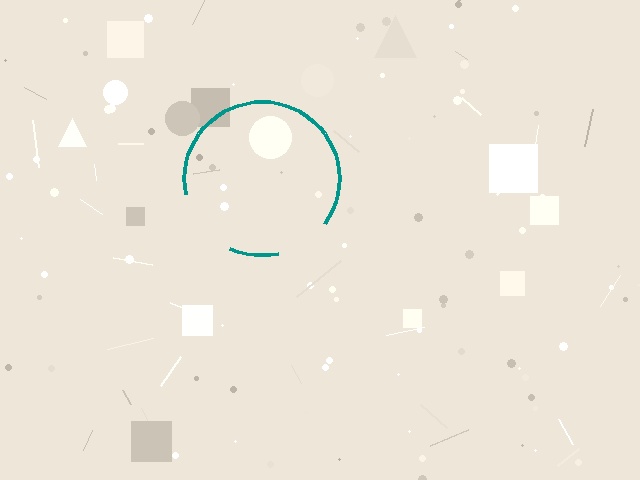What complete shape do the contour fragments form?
The contour fragments form a circle.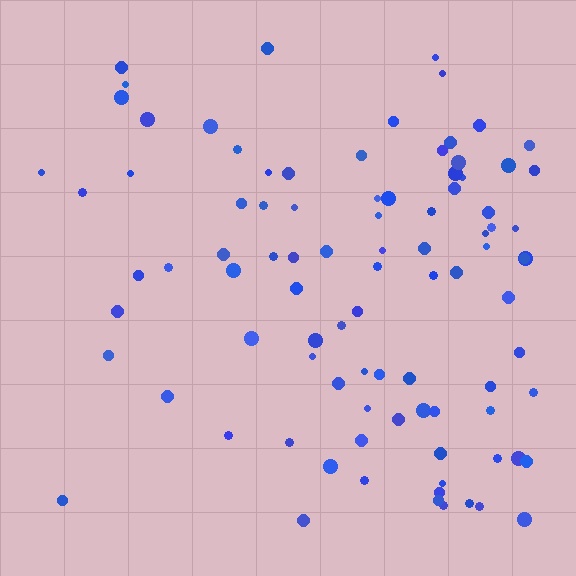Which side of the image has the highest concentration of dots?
The right.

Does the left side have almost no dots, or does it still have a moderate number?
Still a moderate number, just noticeably fewer than the right.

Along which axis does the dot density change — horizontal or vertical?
Horizontal.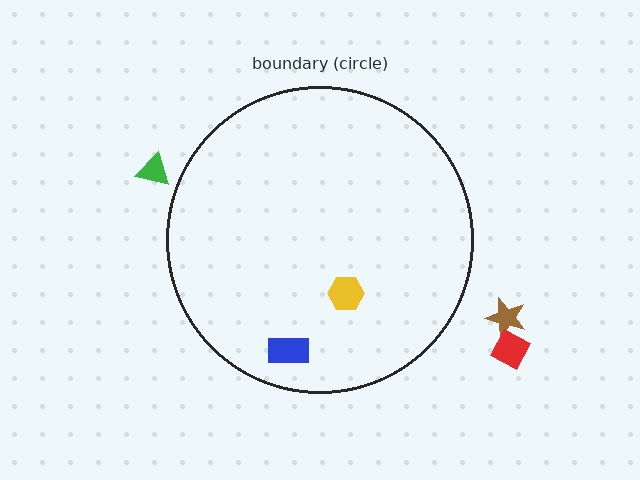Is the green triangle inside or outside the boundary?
Outside.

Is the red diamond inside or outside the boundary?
Outside.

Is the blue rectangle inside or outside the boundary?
Inside.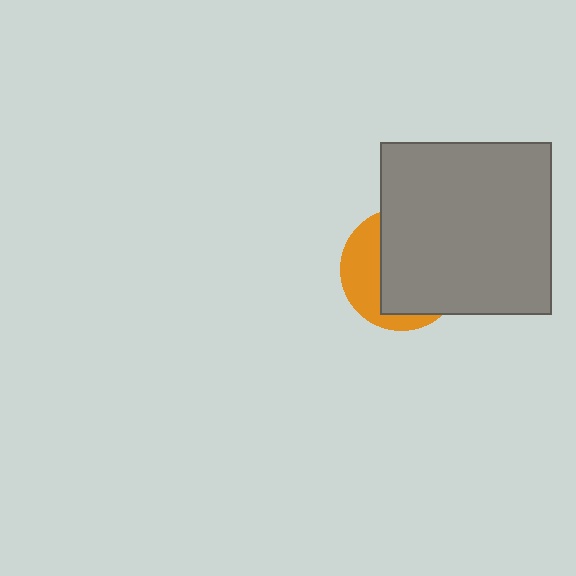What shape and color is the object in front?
The object in front is a gray square.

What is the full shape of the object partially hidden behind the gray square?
The partially hidden object is an orange circle.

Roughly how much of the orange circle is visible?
A small part of it is visible (roughly 34%).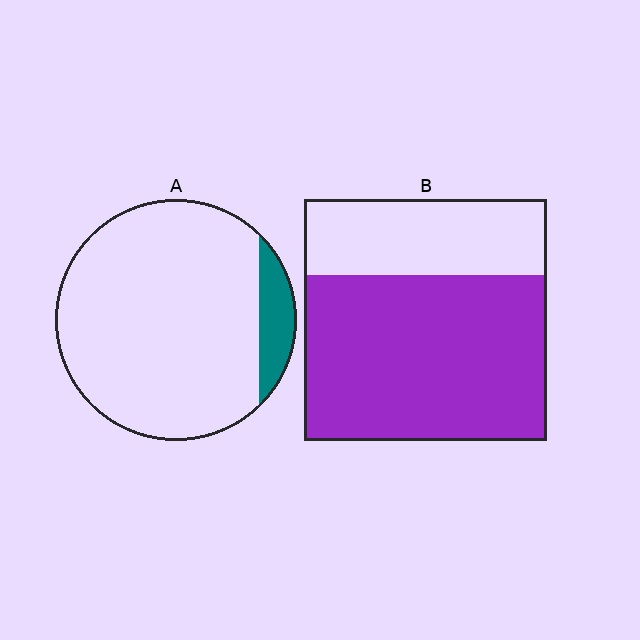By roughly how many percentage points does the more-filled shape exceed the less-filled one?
By roughly 60 percentage points (B over A).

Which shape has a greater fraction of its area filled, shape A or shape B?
Shape B.